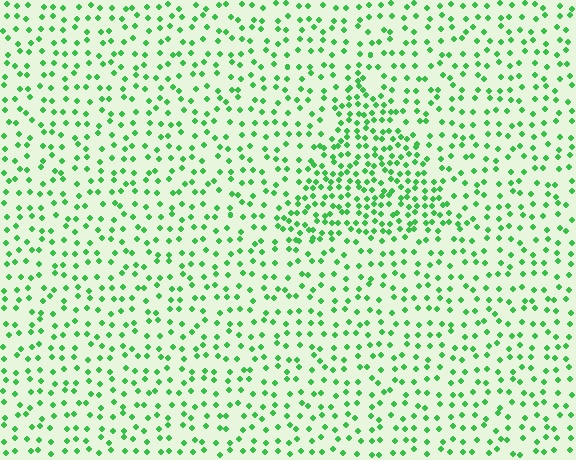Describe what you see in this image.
The image contains small green elements arranged at two different densities. A triangle-shaped region is visible where the elements are more densely packed than the surrounding area.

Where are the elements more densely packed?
The elements are more densely packed inside the triangle boundary.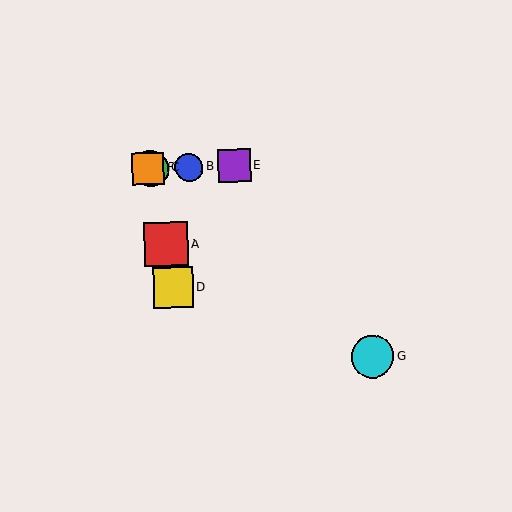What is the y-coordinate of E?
Object E is at y≈166.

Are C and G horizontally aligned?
No, C is at y≈168 and G is at y≈356.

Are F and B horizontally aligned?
Yes, both are at y≈169.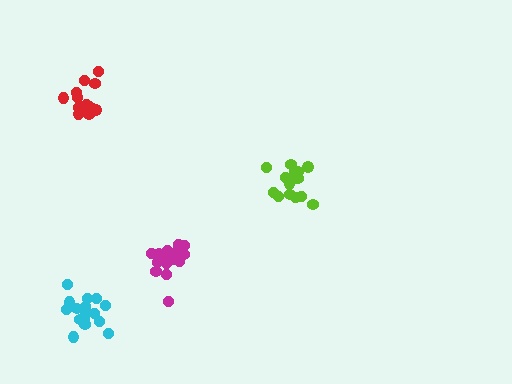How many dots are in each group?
Group 1: 15 dots, Group 2: 15 dots, Group 3: 18 dots, Group 4: 17 dots (65 total).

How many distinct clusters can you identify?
There are 4 distinct clusters.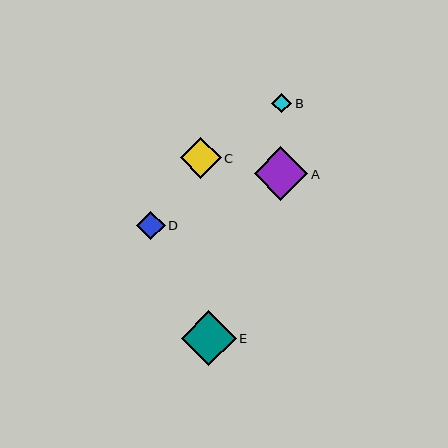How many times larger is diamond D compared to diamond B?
Diamond D is approximately 1.4 times the size of diamond B.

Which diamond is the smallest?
Diamond B is the smallest with a size of approximately 20 pixels.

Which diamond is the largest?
Diamond E is the largest with a size of approximately 55 pixels.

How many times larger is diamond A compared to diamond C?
Diamond A is approximately 1.3 times the size of diamond C.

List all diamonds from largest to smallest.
From largest to smallest: E, A, C, D, B.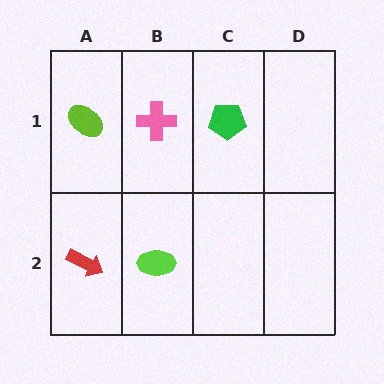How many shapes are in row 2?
2 shapes.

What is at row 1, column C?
A green pentagon.